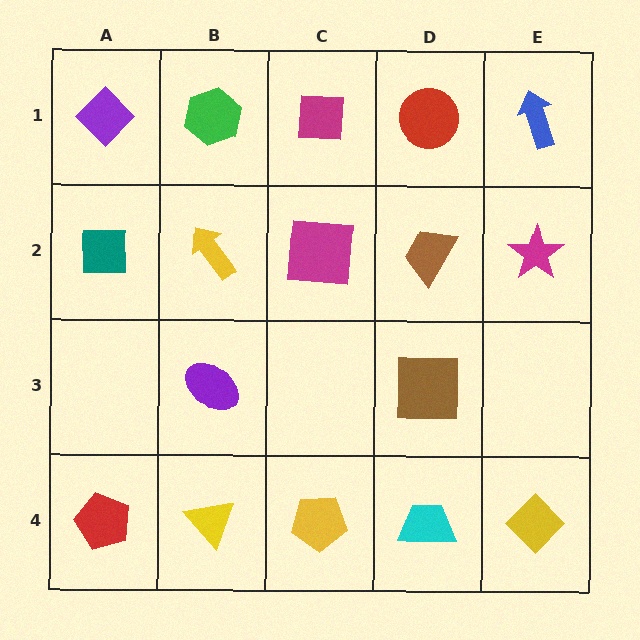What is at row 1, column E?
A blue arrow.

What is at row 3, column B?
A purple ellipse.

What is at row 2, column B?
A yellow arrow.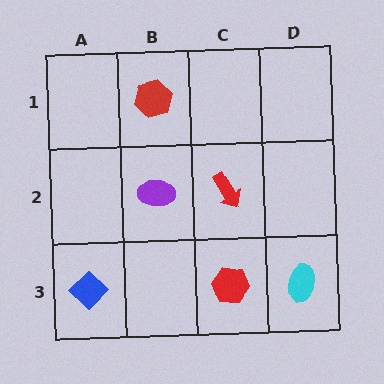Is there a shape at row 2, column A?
No, that cell is empty.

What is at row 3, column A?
A blue diamond.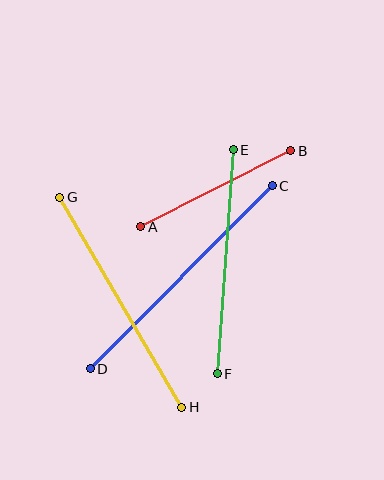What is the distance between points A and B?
The distance is approximately 168 pixels.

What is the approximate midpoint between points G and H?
The midpoint is at approximately (121, 302) pixels.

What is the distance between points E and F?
The distance is approximately 224 pixels.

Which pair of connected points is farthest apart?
Points C and D are farthest apart.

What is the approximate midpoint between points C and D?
The midpoint is at approximately (181, 277) pixels.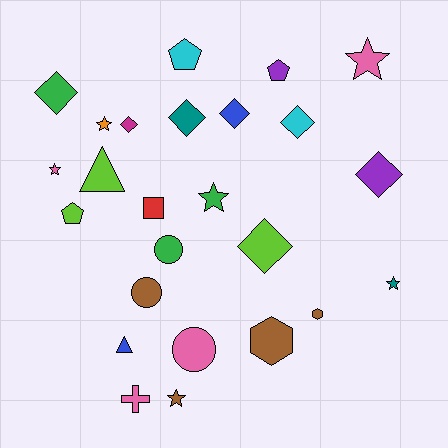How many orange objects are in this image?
There is 1 orange object.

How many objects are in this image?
There are 25 objects.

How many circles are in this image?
There are 3 circles.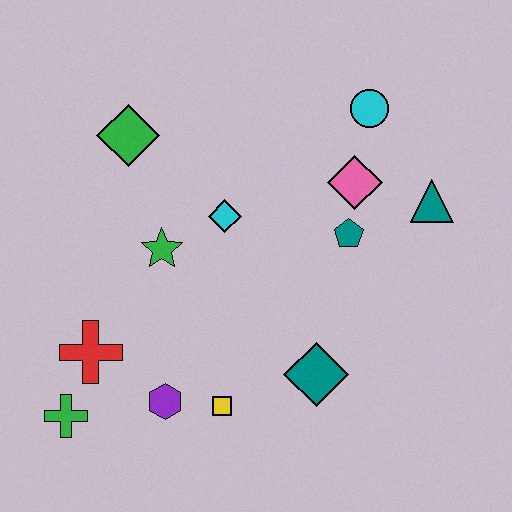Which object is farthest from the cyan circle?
The green cross is farthest from the cyan circle.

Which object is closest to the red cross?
The green cross is closest to the red cross.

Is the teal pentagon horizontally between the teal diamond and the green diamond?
No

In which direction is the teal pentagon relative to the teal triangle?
The teal pentagon is to the left of the teal triangle.